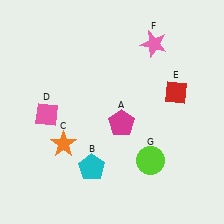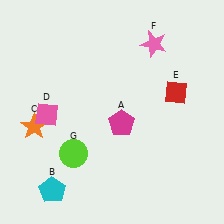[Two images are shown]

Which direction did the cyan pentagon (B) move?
The cyan pentagon (B) moved left.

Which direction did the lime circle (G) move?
The lime circle (G) moved left.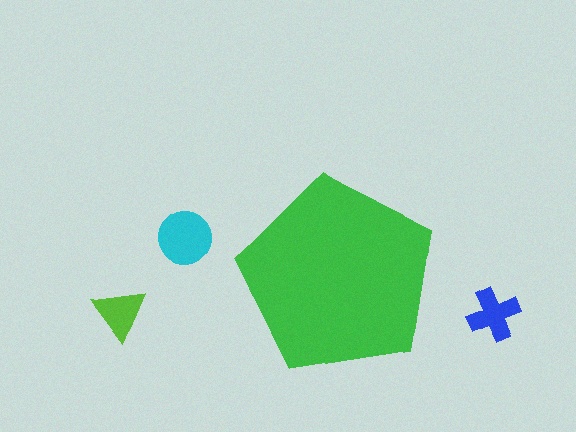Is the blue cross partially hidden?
No, the blue cross is fully visible.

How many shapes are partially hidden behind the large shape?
0 shapes are partially hidden.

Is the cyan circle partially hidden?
No, the cyan circle is fully visible.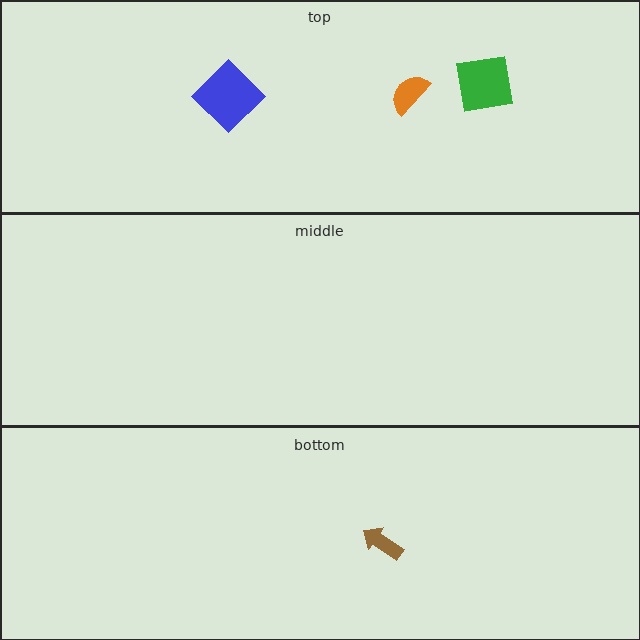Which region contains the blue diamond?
The top region.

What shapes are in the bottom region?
The brown arrow.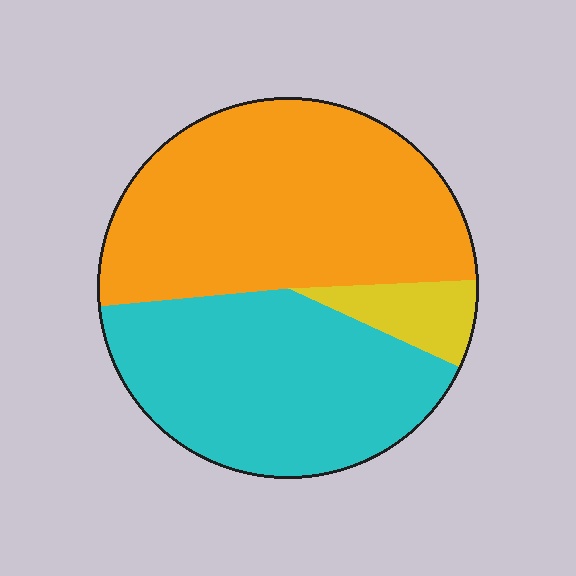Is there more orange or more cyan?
Orange.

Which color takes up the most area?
Orange, at roughly 50%.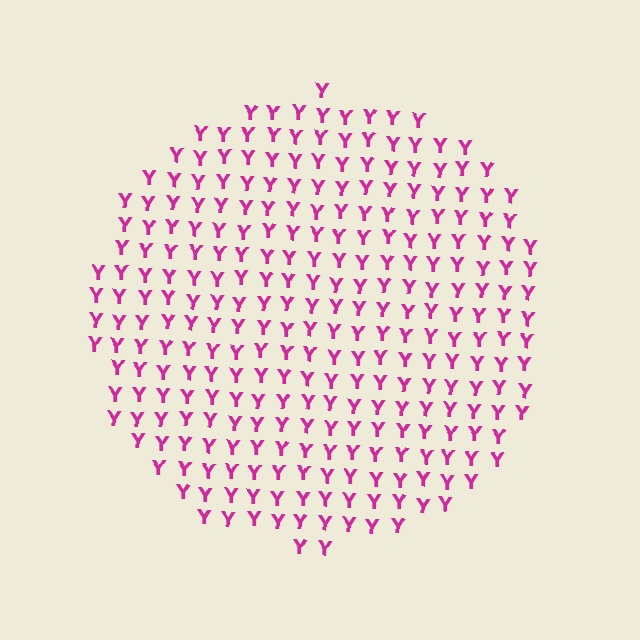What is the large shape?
The large shape is a circle.